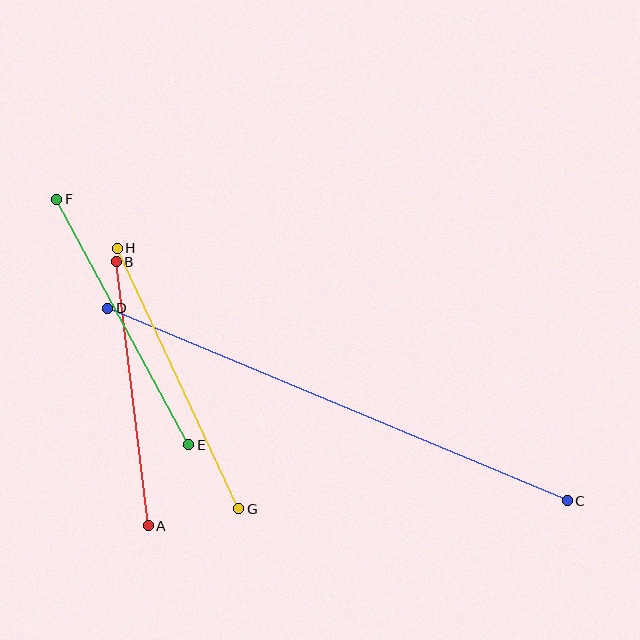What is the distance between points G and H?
The distance is approximately 287 pixels.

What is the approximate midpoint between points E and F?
The midpoint is at approximately (123, 322) pixels.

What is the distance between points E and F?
The distance is approximately 279 pixels.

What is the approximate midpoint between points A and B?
The midpoint is at approximately (132, 394) pixels.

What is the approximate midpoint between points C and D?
The midpoint is at approximately (338, 405) pixels.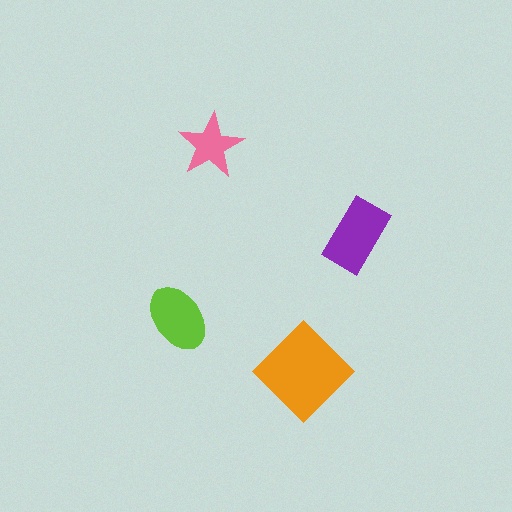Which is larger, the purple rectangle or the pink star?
The purple rectangle.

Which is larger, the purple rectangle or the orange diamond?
The orange diamond.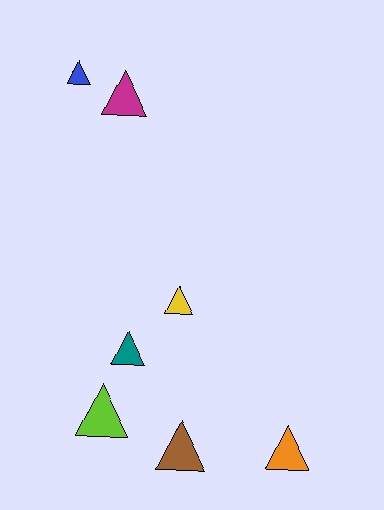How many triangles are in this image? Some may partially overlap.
There are 7 triangles.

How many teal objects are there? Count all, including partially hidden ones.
There is 1 teal object.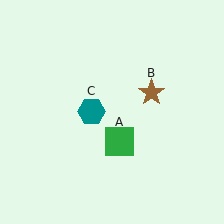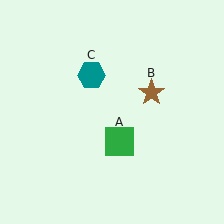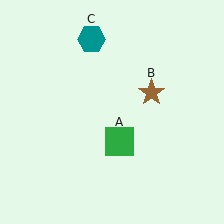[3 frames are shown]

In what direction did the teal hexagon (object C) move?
The teal hexagon (object C) moved up.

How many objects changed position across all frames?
1 object changed position: teal hexagon (object C).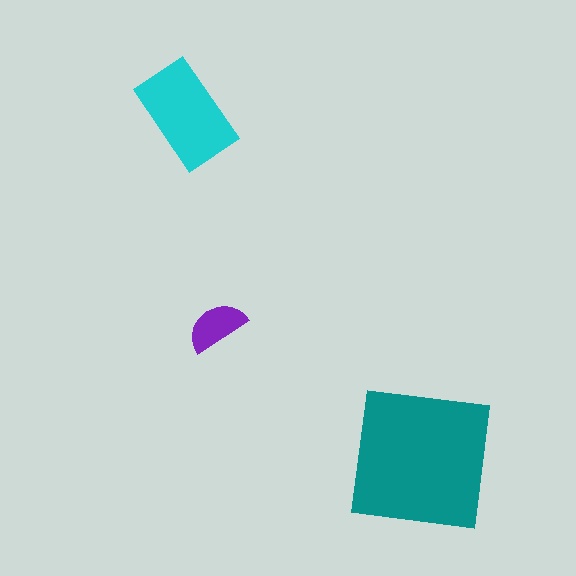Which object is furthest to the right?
The teal square is rightmost.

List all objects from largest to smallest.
The teal square, the cyan rectangle, the purple semicircle.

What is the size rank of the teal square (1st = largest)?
1st.